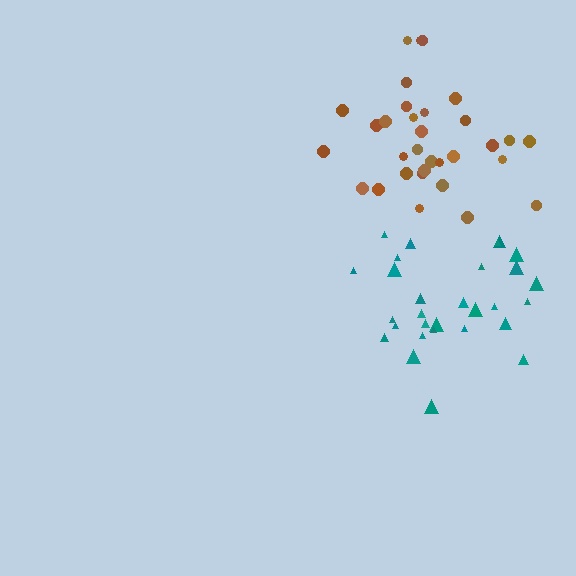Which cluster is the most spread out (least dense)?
Brown.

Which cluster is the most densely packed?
Teal.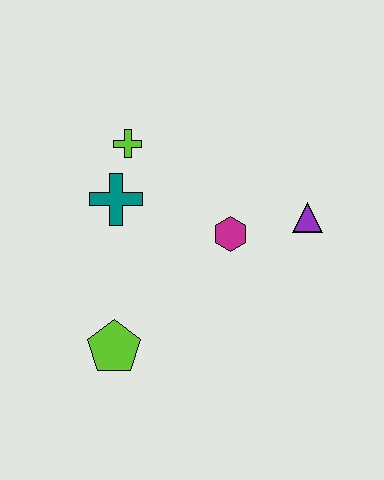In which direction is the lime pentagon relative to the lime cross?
The lime pentagon is below the lime cross.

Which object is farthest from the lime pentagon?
The purple triangle is farthest from the lime pentagon.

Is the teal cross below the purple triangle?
No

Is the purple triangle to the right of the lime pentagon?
Yes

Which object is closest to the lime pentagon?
The teal cross is closest to the lime pentagon.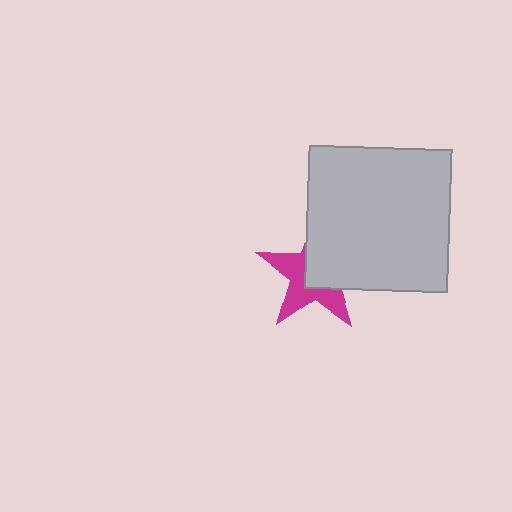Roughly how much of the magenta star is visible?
About half of it is visible (roughly 50%).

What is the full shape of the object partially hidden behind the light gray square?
The partially hidden object is a magenta star.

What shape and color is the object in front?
The object in front is a light gray square.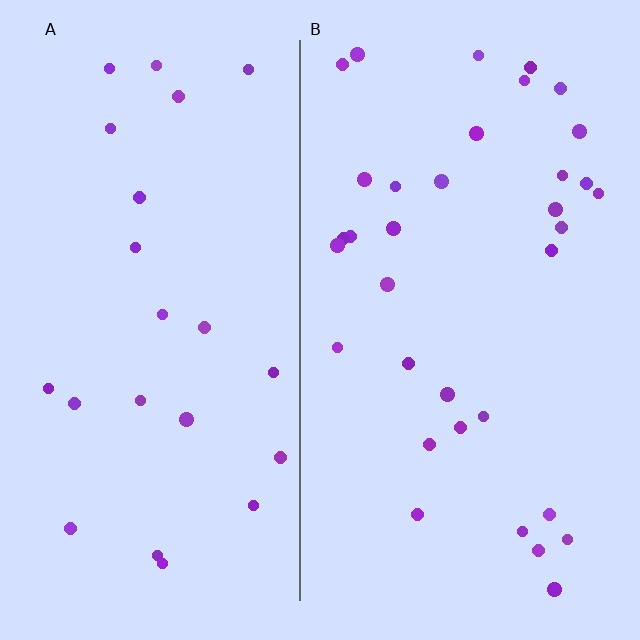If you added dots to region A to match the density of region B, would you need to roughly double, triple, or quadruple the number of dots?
Approximately double.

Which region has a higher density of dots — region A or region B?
B (the right).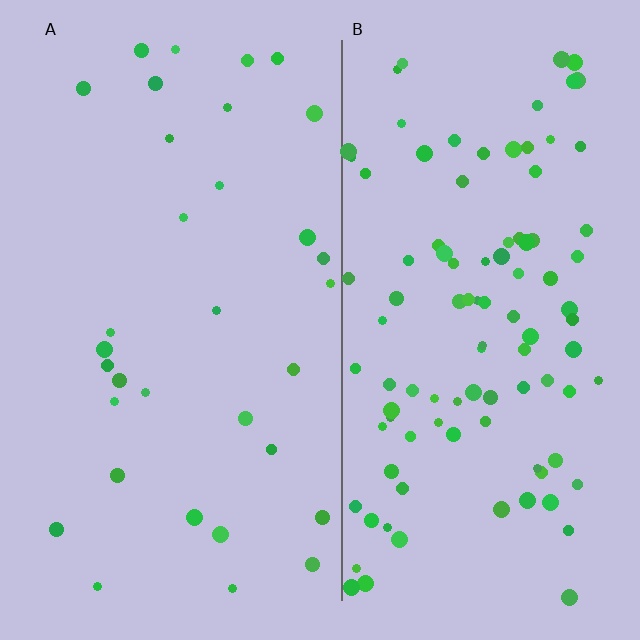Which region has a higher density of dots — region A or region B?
B (the right).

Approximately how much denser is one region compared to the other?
Approximately 3.1× — region B over region A.